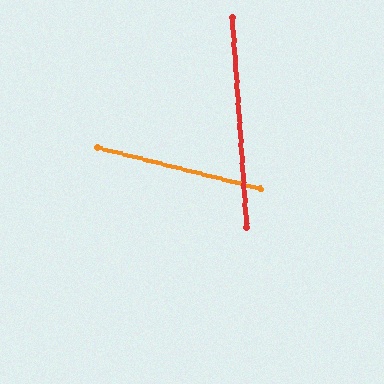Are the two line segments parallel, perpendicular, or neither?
Neither parallel nor perpendicular — they differ by about 72°.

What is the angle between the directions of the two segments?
Approximately 72 degrees.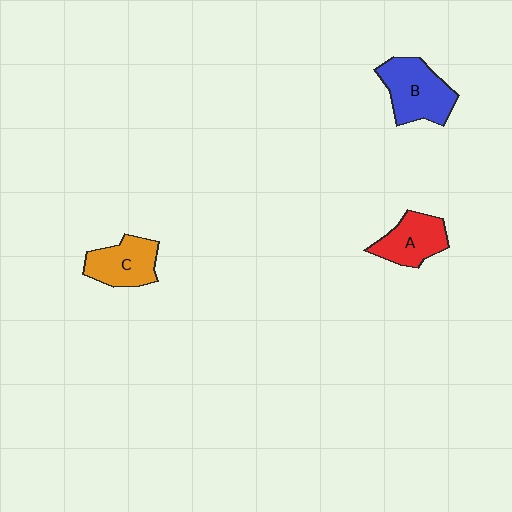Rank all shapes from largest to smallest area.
From largest to smallest: B (blue), C (orange), A (red).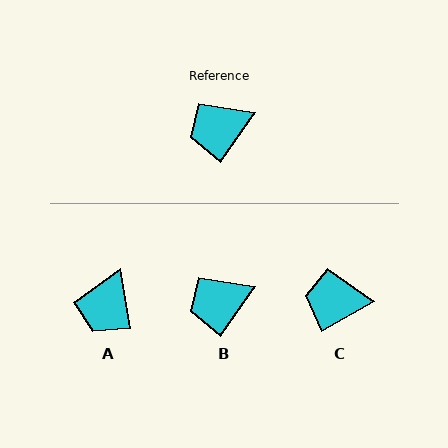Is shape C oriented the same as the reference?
No, it is off by about 25 degrees.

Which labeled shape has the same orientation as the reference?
B.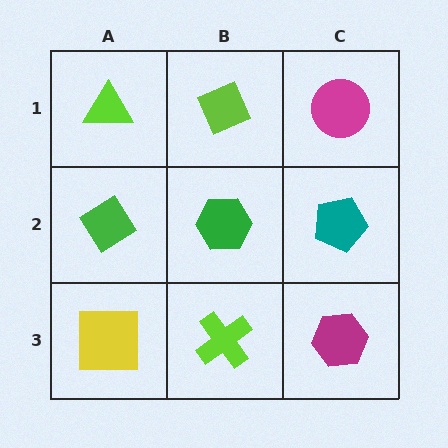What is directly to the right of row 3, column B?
A magenta hexagon.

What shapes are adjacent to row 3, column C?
A teal pentagon (row 2, column C), a lime cross (row 3, column B).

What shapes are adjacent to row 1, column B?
A green hexagon (row 2, column B), a lime triangle (row 1, column A), a magenta circle (row 1, column C).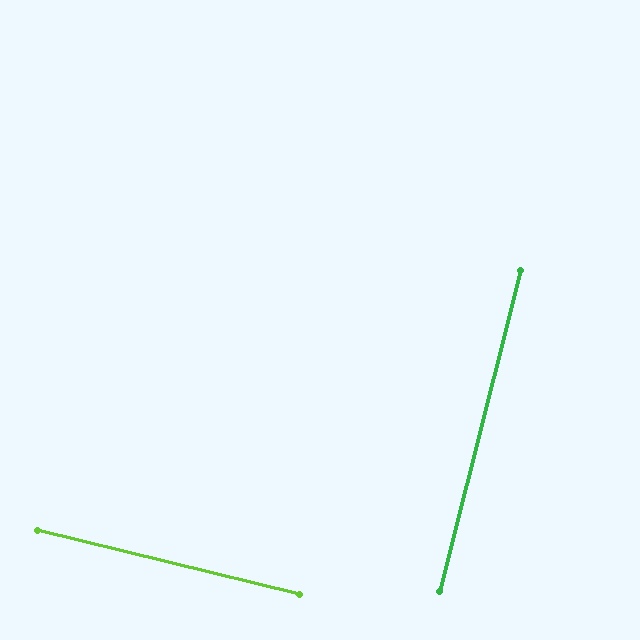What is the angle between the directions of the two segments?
Approximately 90 degrees.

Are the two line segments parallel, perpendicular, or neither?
Perpendicular — they meet at approximately 90°.